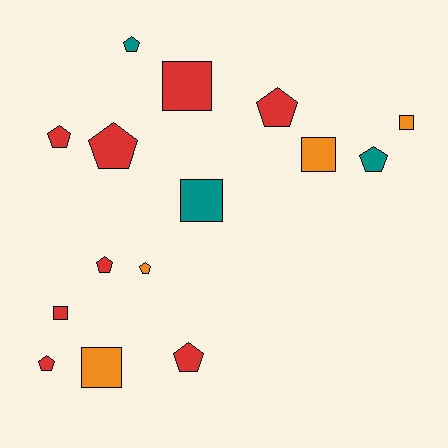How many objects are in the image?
There are 15 objects.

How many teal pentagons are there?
There are 2 teal pentagons.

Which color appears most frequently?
Red, with 8 objects.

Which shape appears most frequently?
Pentagon, with 9 objects.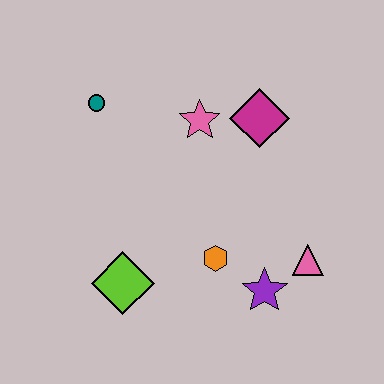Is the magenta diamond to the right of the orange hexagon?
Yes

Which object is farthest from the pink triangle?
The teal circle is farthest from the pink triangle.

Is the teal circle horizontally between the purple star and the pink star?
No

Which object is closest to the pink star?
The magenta diamond is closest to the pink star.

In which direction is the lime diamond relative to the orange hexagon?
The lime diamond is to the left of the orange hexagon.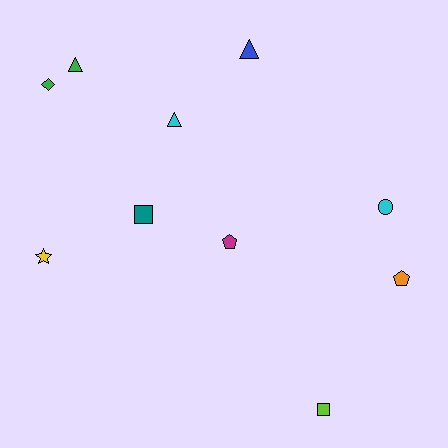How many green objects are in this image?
There are 2 green objects.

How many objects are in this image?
There are 10 objects.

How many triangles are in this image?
There are 3 triangles.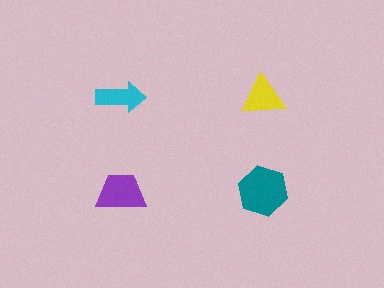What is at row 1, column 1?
A cyan arrow.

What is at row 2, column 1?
A purple trapezoid.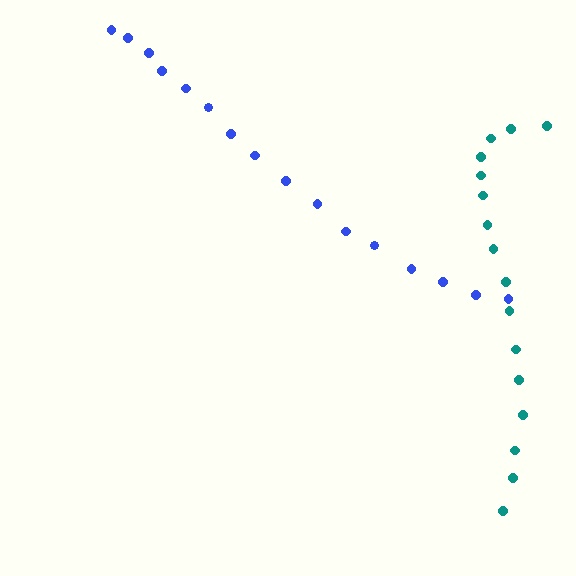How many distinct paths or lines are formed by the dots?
There are 2 distinct paths.